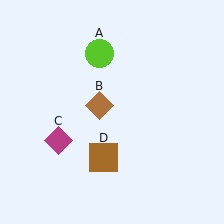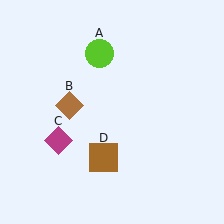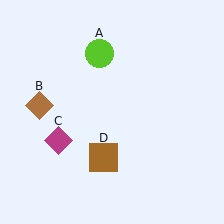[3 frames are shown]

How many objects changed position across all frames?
1 object changed position: brown diamond (object B).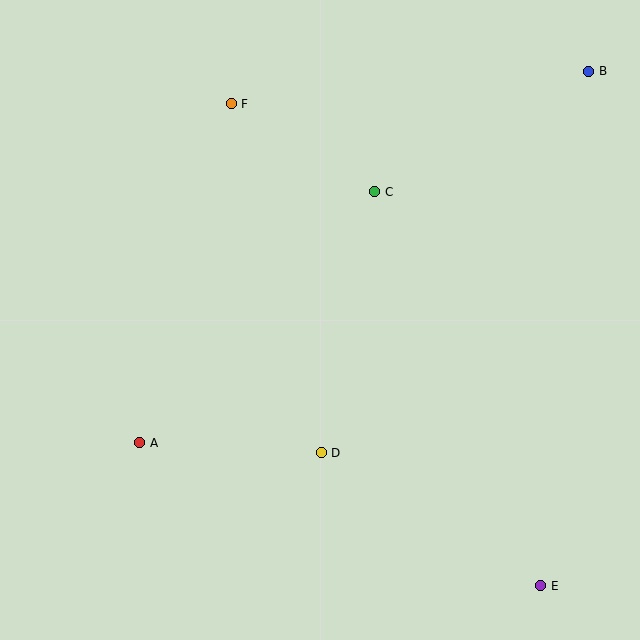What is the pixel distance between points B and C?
The distance between B and C is 246 pixels.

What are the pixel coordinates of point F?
Point F is at (231, 104).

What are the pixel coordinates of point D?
Point D is at (321, 453).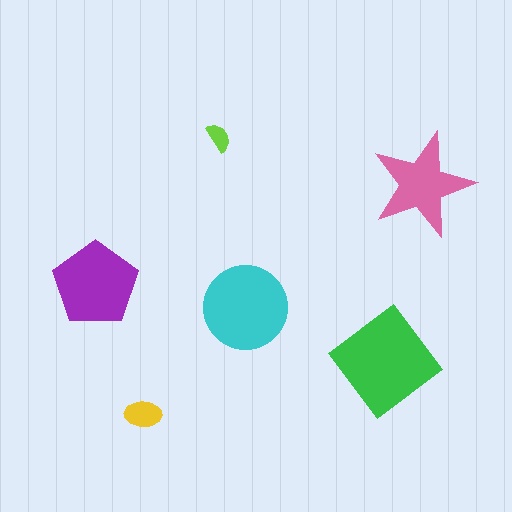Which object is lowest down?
The yellow ellipse is bottommost.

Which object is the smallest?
The lime semicircle.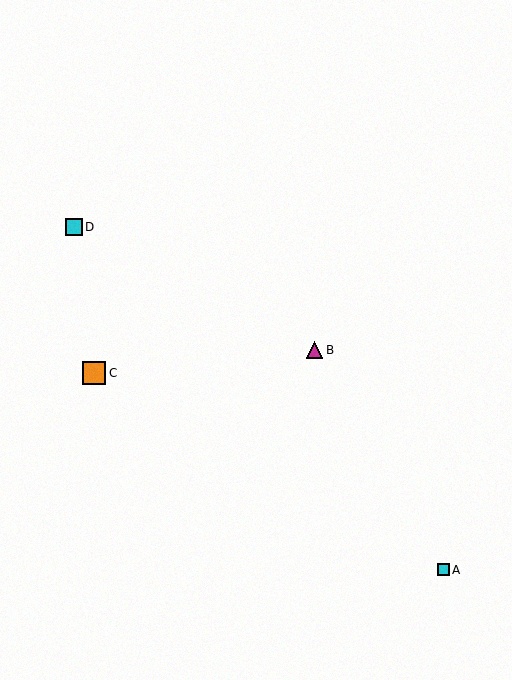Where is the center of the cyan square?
The center of the cyan square is at (74, 226).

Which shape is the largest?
The orange square (labeled C) is the largest.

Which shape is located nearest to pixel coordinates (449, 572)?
The cyan square (labeled A) at (444, 570) is nearest to that location.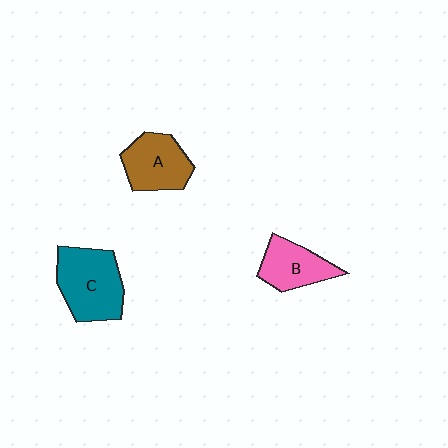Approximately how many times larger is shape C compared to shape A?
Approximately 1.3 times.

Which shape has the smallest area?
Shape B (pink).